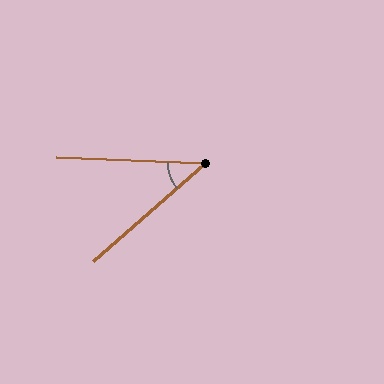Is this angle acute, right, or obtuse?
It is acute.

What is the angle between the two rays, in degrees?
Approximately 44 degrees.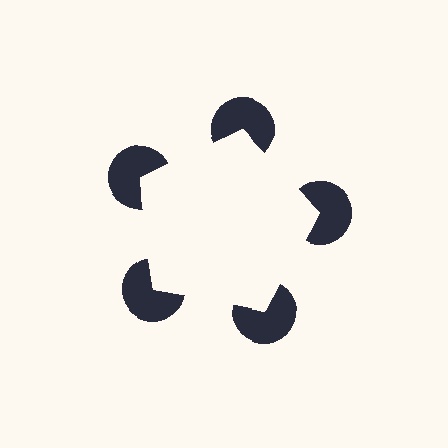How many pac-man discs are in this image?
There are 5 — one at each vertex of the illusory pentagon.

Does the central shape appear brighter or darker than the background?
It typically appears slightly brighter than the background, even though no actual brightness change is drawn.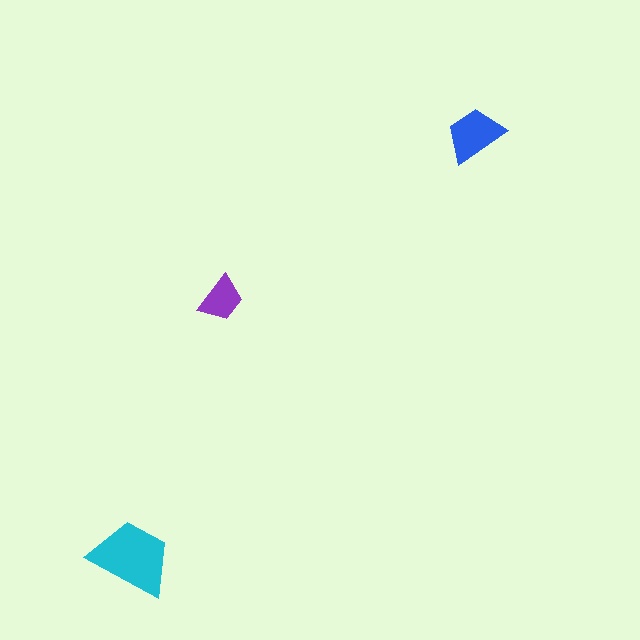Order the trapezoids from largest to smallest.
the cyan one, the blue one, the purple one.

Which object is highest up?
The blue trapezoid is topmost.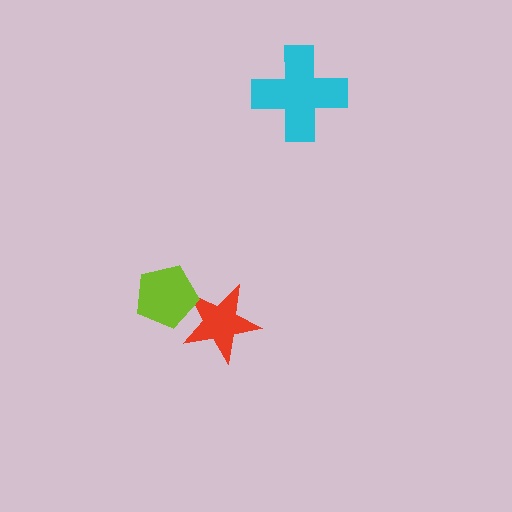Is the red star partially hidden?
Yes, it is partially covered by another shape.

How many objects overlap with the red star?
1 object overlaps with the red star.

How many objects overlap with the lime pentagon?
1 object overlaps with the lime pentagon.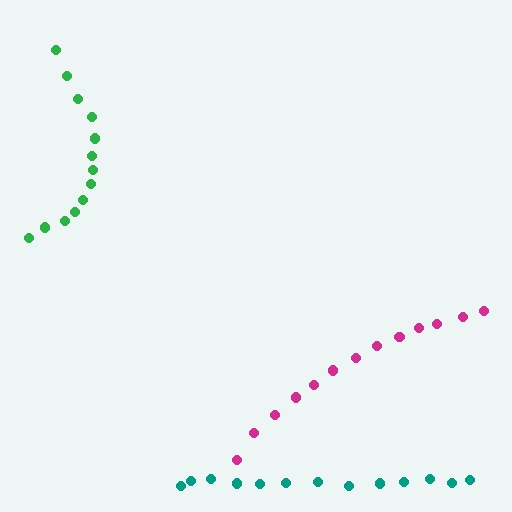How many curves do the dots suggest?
There are 3 distinct paths.